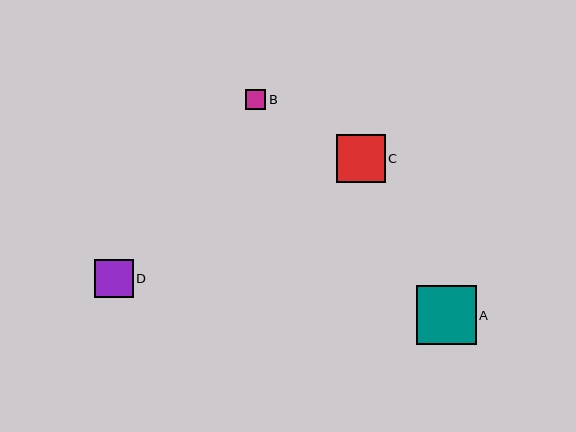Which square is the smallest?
Square B is the smallest with a size of approximately 20 pixels.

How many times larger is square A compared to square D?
Square A is approximately 1.6 times the size of square D.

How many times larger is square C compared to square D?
Square C is approximately 1.2 times the size of square D.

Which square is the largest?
Square A is the largest with a size of approximately 60 pixels.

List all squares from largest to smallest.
From largest to smallest: A, C, D, B.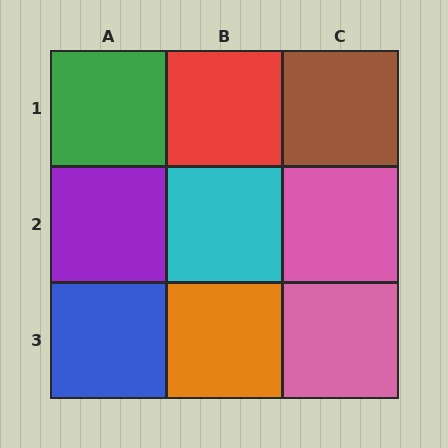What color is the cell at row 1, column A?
Green.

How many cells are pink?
2 cells are pink.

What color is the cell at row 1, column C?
Brown.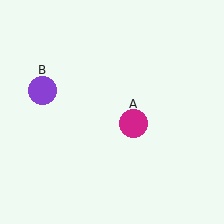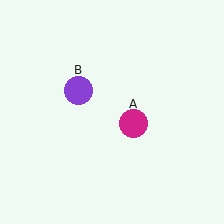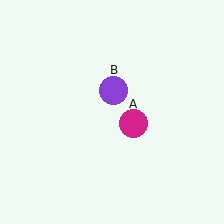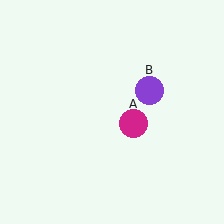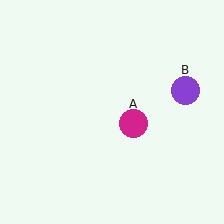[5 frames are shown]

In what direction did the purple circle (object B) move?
The purple circle (object B) moved right.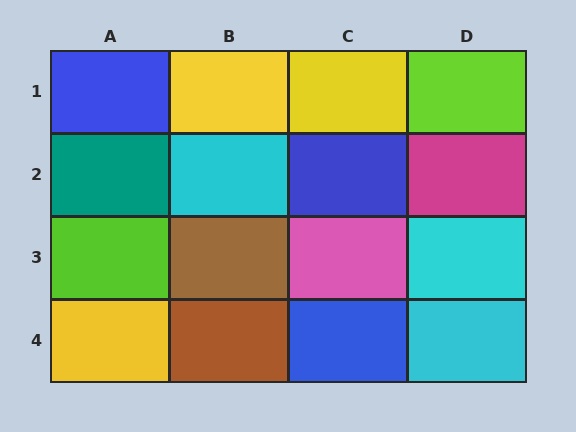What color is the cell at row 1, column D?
Lime.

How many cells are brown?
2 cells are brown.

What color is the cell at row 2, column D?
Magenta.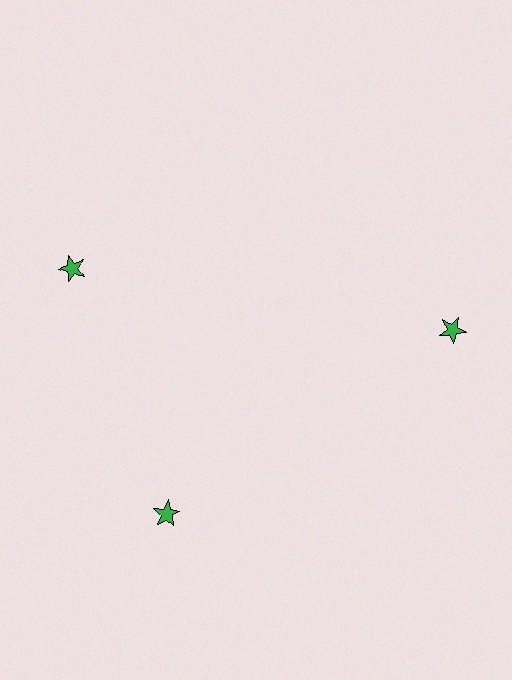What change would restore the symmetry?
The symmetry would be restored by rotating it back into even spacing with its neighbors so that all 3 stars sit at equal angles and equal distance from the center.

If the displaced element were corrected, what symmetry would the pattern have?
It would have 3-fold rotational symmetry — the pattern would map onto itself every 120 degrees.